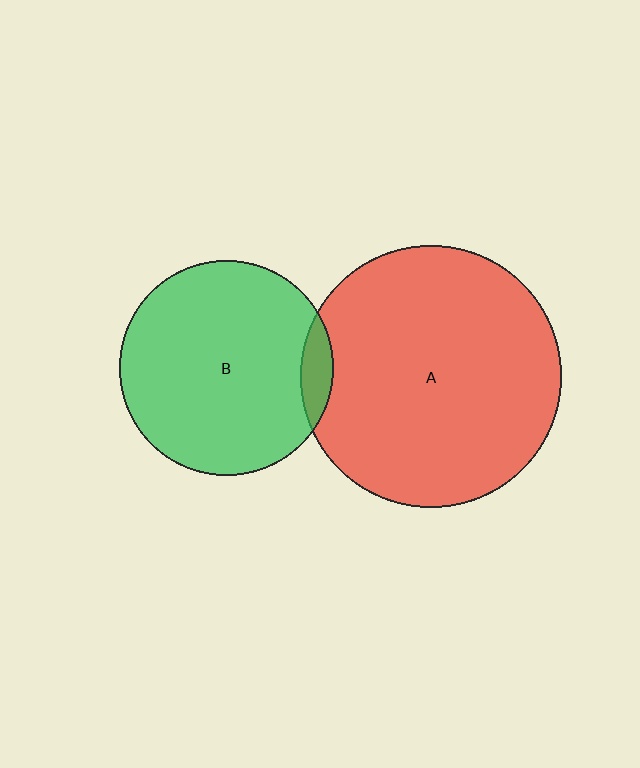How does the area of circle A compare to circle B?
Approximately 1.5 times.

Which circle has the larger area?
Circle A (red).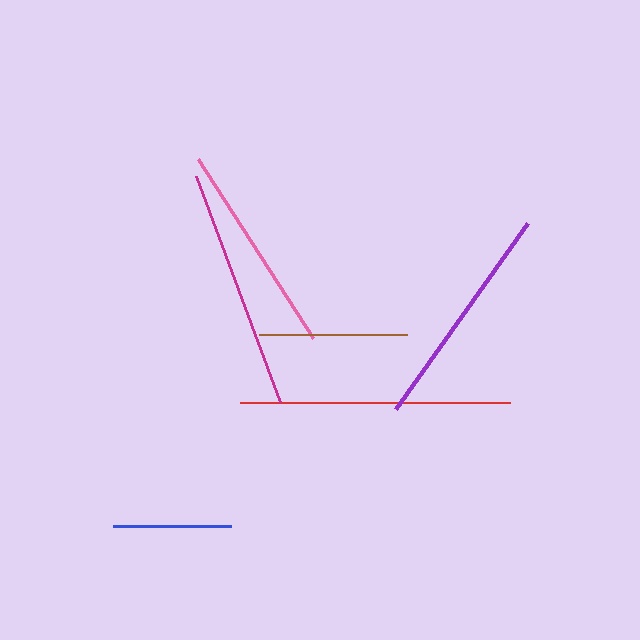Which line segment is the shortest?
The blue line is the shortest at approximately 118 pixels.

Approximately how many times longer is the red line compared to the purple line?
The red line is approximately 1.2 times the length of the purple line.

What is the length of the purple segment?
The purple segment is approximately 227 pixels long.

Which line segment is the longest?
The red line is the longest at approximately 270 pixels.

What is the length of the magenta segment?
The magenta segment is approximately 242 pixels long.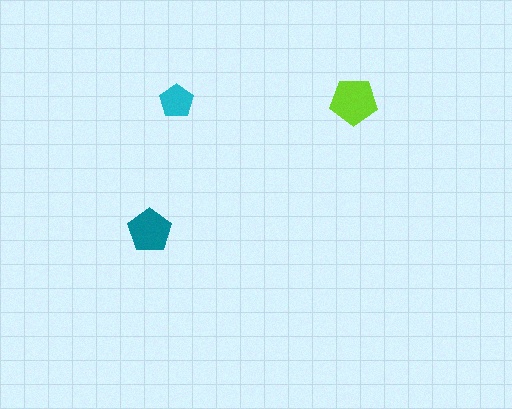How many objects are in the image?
There are 3 objects in the image.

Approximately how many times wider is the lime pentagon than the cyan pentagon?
About 1.5 times wider.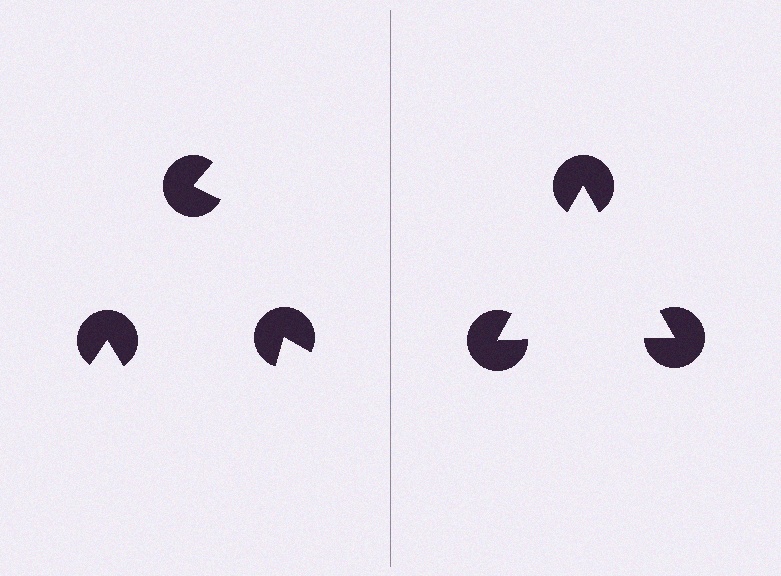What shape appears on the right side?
An illusory triangle.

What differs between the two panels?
The pac-man discs are positioned identically on both sides; only the wedge orientations differ. On the right they align to a triangle; on the left they are misaligned.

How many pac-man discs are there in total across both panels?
6 — 3 on each side.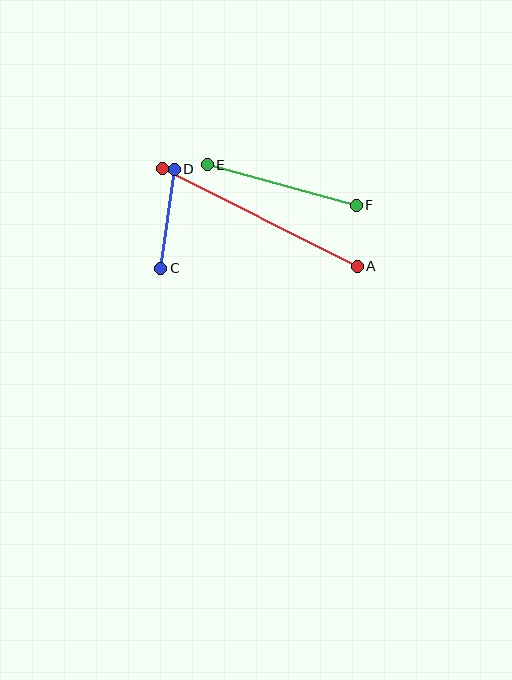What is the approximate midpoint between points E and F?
The midpoint is at approximately (282, 185) pixels.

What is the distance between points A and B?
The distance is approximately 218 pixels.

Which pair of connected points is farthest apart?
Points A and B are farthest apart.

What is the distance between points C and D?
The distance is approximately 100 pixels.